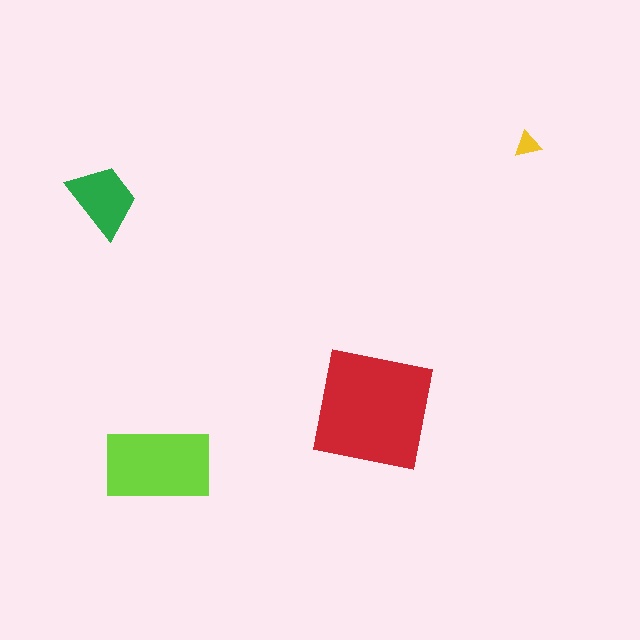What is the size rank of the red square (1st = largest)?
1st.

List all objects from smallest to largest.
The yellow triangle, the green trapezoid, the lime rectangle, the red square.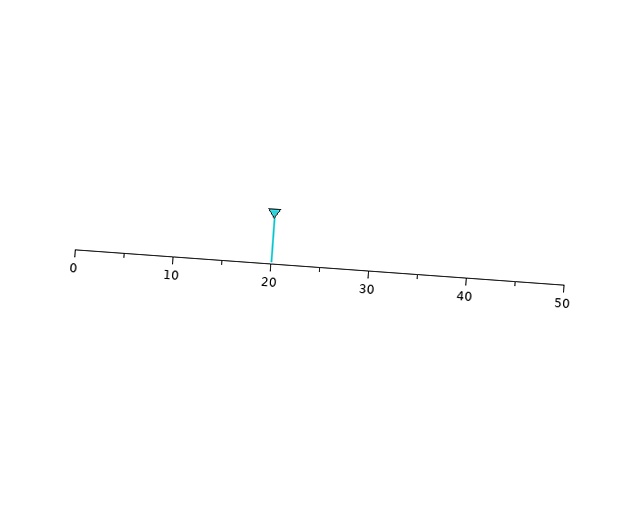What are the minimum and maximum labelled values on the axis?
The axis runs from 0 to 50.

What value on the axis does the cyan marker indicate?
The marker indicates approximately 20.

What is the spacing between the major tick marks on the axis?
The major ticks are spaced 10 apart.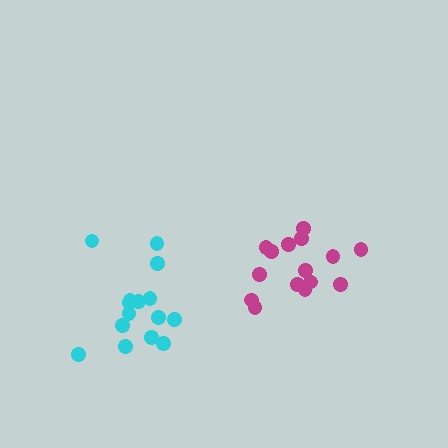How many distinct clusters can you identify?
There are 2 distinct clusters.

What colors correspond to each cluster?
The clusters are colored: magenta, cyan.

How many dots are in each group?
Group 1: 15 dots, Group 2: 15 dots (30 total).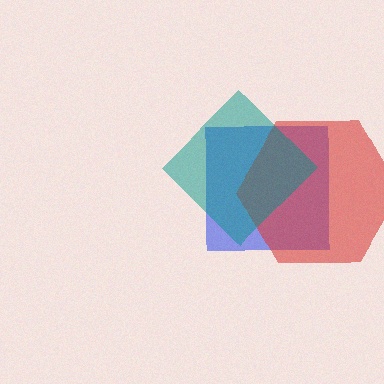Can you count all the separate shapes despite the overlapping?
Yes, there are 3 separate shapes.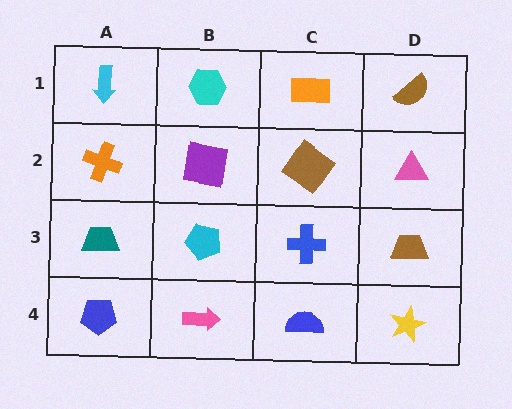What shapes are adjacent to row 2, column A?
A cyan arrow (row 1, column A), a teal trapezoid (row 3, column A), a purple square (row 2, column B).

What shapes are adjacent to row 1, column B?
A purple square (row 2, column B), a cyan arrow (row 1, column A), an orange rectangle (row 1, column C).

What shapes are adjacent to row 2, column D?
A brown semicircle (row 1, column D), a brown trapezoid (row 3, column D), a brown diamond (row 2, column C).